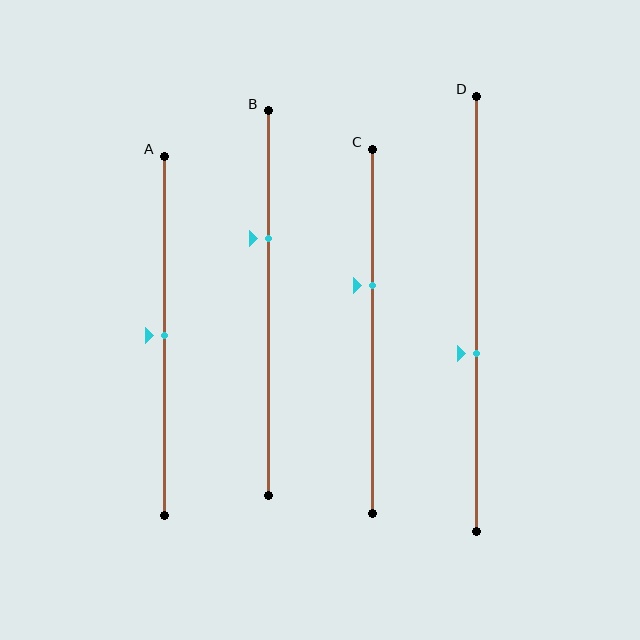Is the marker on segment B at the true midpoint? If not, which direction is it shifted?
No, the marker on segment B is shifted upward by about 17% of the segment length.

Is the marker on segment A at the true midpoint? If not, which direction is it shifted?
Yes, the marker on segment A is at the true midpoint.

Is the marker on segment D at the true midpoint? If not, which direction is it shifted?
No, the marker on segment D is shifted downward by about 9% of the segment length.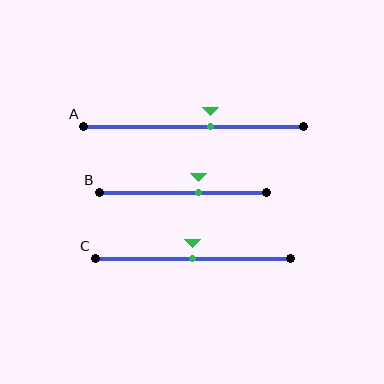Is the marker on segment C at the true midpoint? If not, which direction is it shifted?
Yes, the marker on segment C is at the true midpoint.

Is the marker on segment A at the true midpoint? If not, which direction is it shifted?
No, the marker on segment A is shifted to the right by about 8% of the segment length.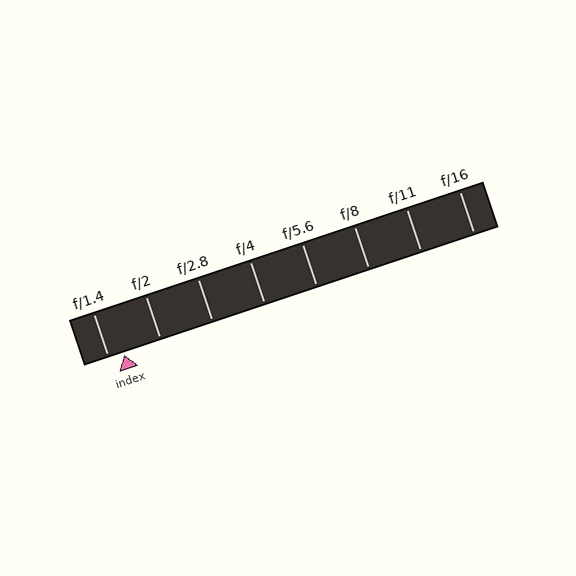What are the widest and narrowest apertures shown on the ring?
The widest aperture shown is f/1.4 and the narrowest is f/16.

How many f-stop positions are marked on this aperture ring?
There are 8 f-stop positions marked.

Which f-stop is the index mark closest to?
The index mark is closest to f/1.4.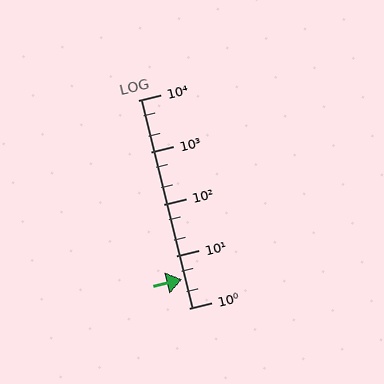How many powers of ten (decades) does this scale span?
The scale spans 4 decades, from 1 to 10000.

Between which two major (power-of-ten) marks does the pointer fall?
The pointer is between 1 and 10.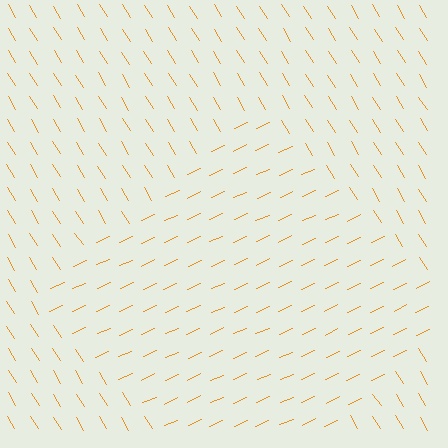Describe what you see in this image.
The image is filled with small orange line segments. A diamond region in the image has lines oriented differently from the surrounding lines, creating a visible texture boundary.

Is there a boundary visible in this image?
Yes, there is a texture boundary formed by a change in line orientation.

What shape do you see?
I see a diamond.